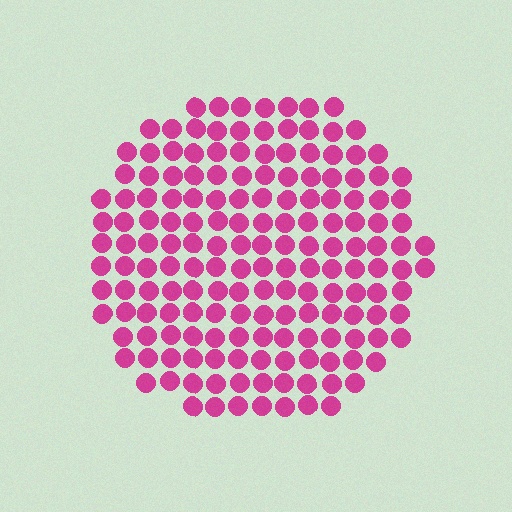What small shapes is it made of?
It is made of small circles.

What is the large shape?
The large shape is a circle.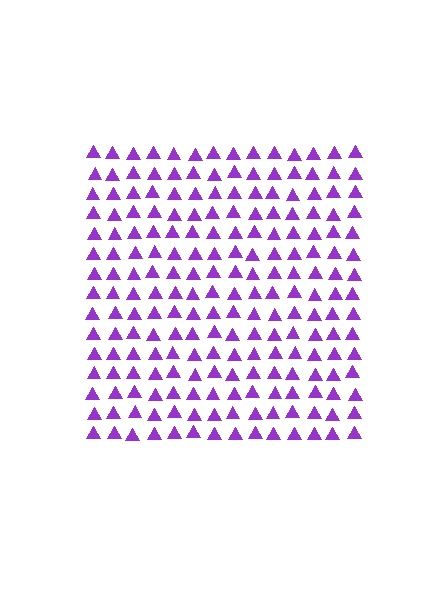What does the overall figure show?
The overall figure shows a square.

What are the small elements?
The small elements are triangles.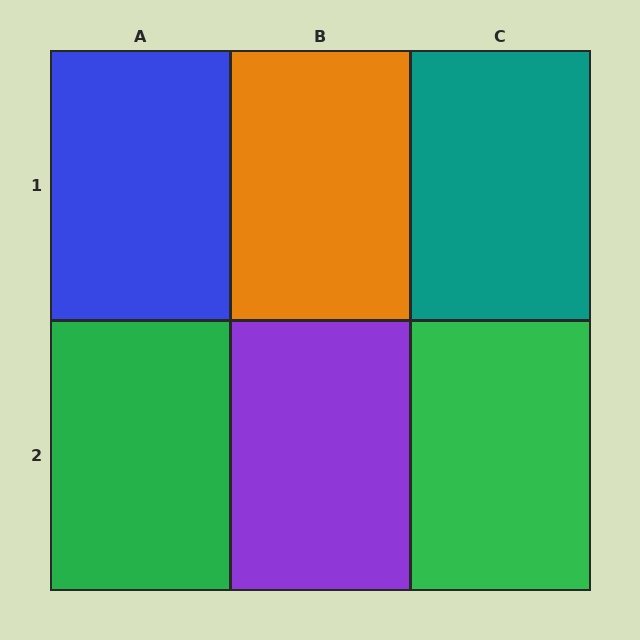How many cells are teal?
1 cell is teal.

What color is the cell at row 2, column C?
Green.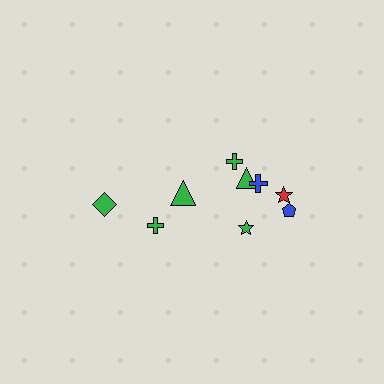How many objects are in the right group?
There are 6 objects.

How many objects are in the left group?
There are 3 objects.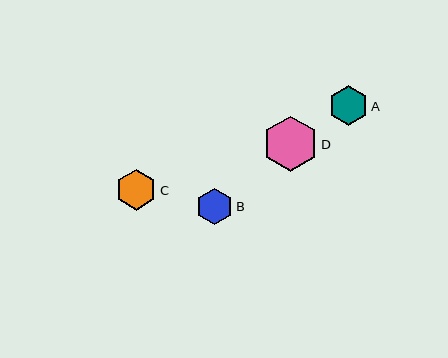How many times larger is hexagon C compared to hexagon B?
Hexagon C is approximately 1.1 times the size of hexagon B.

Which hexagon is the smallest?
Hexagon B is the smallest with a size of approximately 36 pixels.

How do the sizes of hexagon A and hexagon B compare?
Hexagon A and hexagon B are approximately the same size.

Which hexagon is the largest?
Hexagon D is the largest with a size of approximately 56 pixels.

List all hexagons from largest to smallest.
From largest to smallest: D, C, A, B.